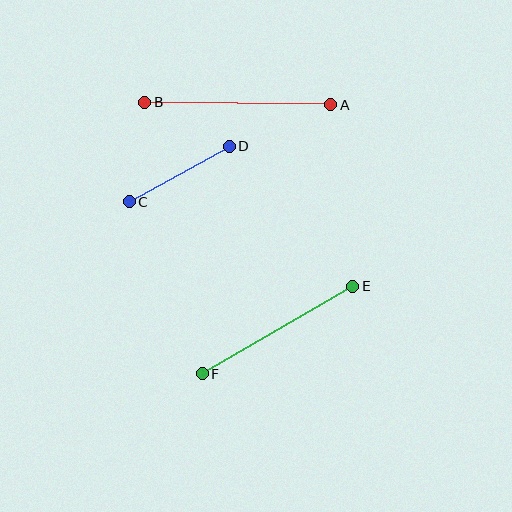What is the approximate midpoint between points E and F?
The midpoint is at approximately (277, 330) pixels.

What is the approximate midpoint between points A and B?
The midpoint is at approximately (238, 104) pixels.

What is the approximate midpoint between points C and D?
The midpoint is at approximately (179, 174) pixels.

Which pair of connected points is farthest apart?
Points A and B are farthest apart.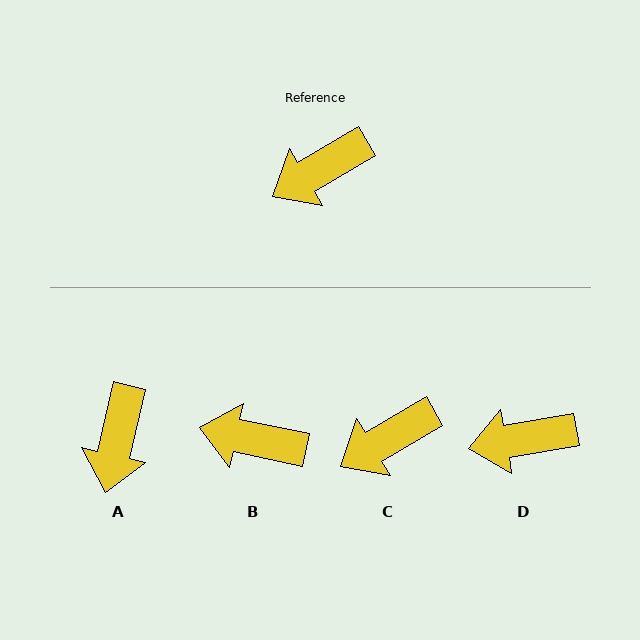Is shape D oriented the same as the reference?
No, it is off by about 21 degrees.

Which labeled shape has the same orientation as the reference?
C.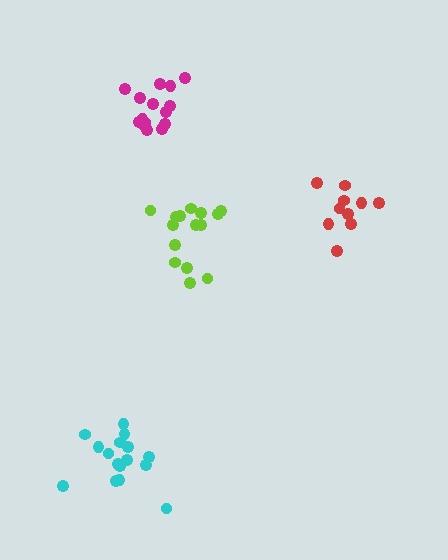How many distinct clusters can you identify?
There are 4 distinct clusters.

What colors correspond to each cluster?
The clusters are colored: cyan, magenta, red, lime.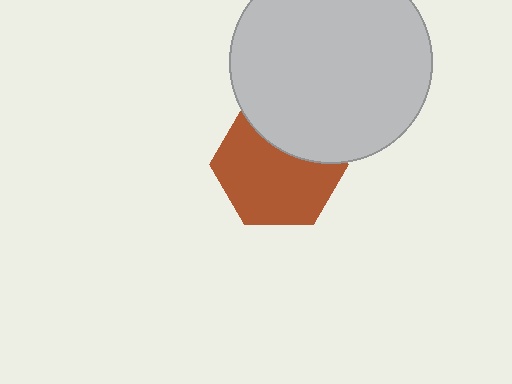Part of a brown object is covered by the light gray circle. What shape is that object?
It is a hexagon.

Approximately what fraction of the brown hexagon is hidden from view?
Roughly 32% of the brown hexagon is hidden behind the light gray circle.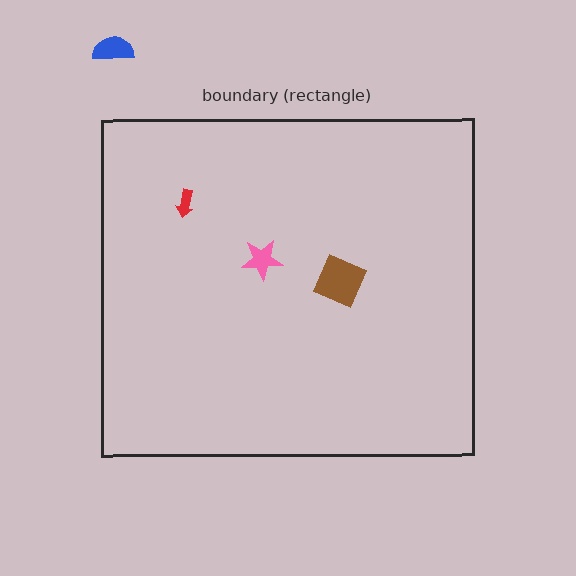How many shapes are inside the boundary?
3 inside, 1 outside.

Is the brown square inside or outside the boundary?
Inside.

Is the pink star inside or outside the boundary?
Inside.